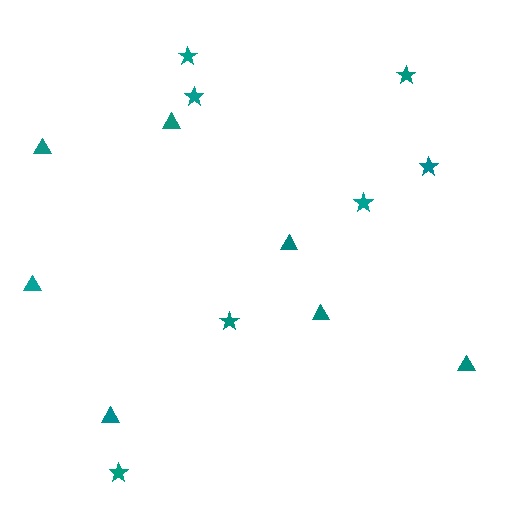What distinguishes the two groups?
There are 2 groups: one group of stars (7) and one group of triangles (7).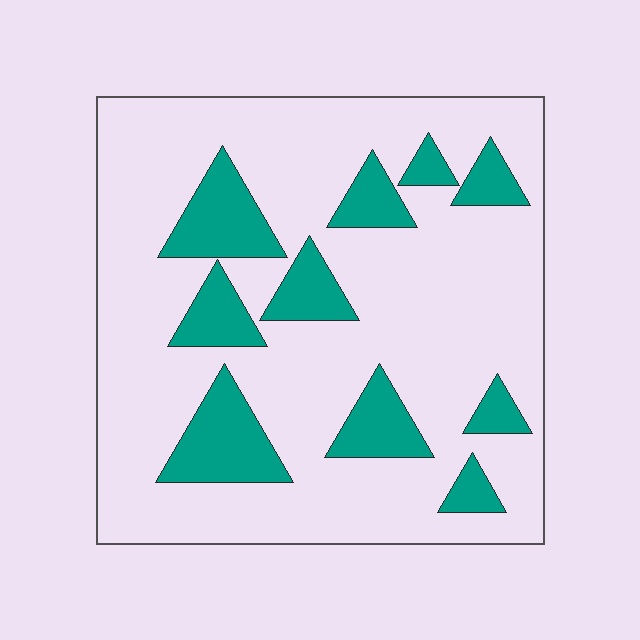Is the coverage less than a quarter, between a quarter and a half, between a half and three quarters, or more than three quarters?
Less than a quarter.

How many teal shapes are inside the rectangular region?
10.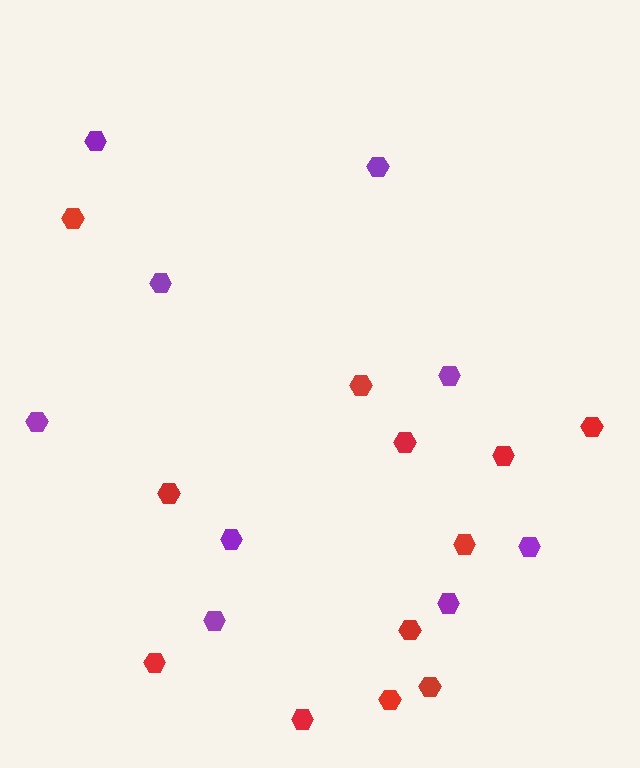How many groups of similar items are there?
There are 2 groups: one group of red hexagons (12) and one group of purple hexagons (9).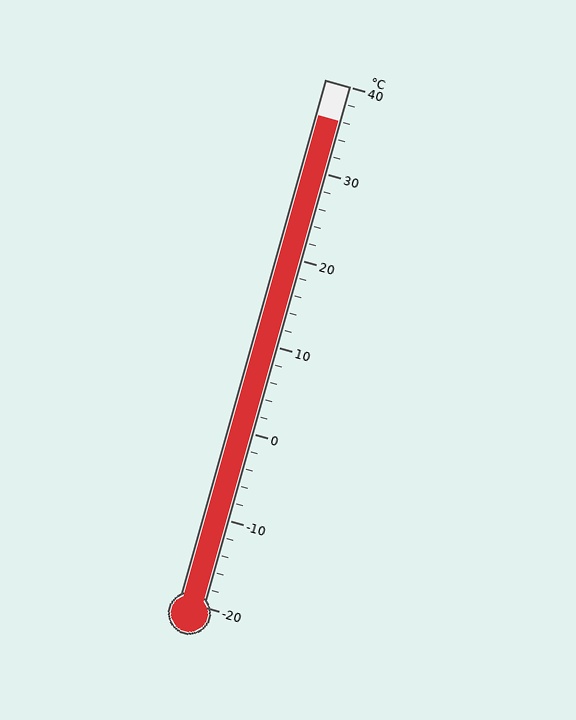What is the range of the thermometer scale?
The thermometer scale ranges from -20°C to 40°C.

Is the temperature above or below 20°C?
The temperature is above 20°C.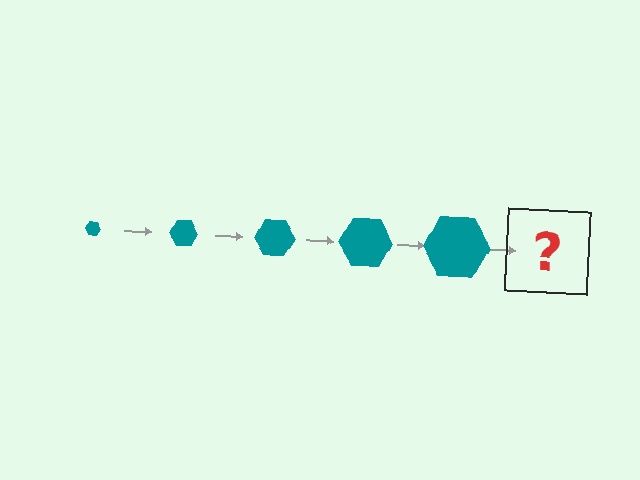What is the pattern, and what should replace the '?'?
The pattern is that the hexagon gets progressively larger each step. The '?' should be a teal hexagon, larger than the previous one.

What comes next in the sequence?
The next element should be a teal hexagon, larger than the previous one.